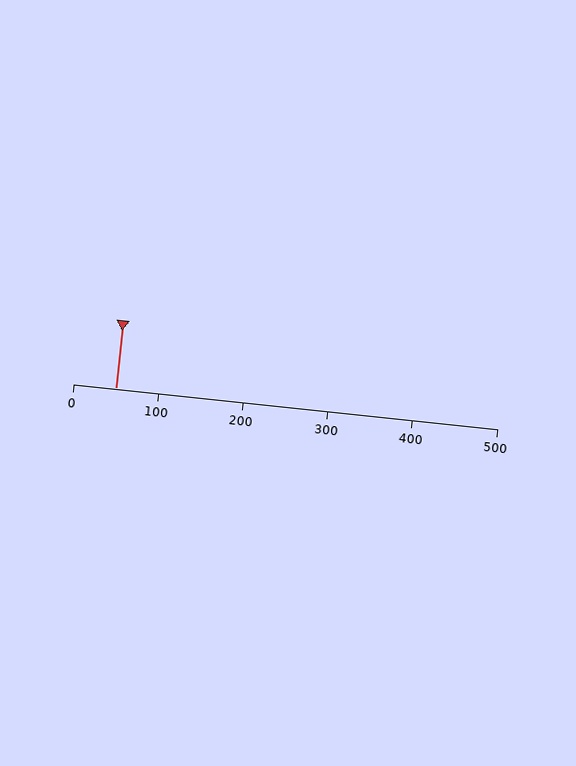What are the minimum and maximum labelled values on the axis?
The axis runs from 0 to 500.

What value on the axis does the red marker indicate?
The marker indicates approximately 50.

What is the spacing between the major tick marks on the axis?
The major ticks are spaced 100 apart.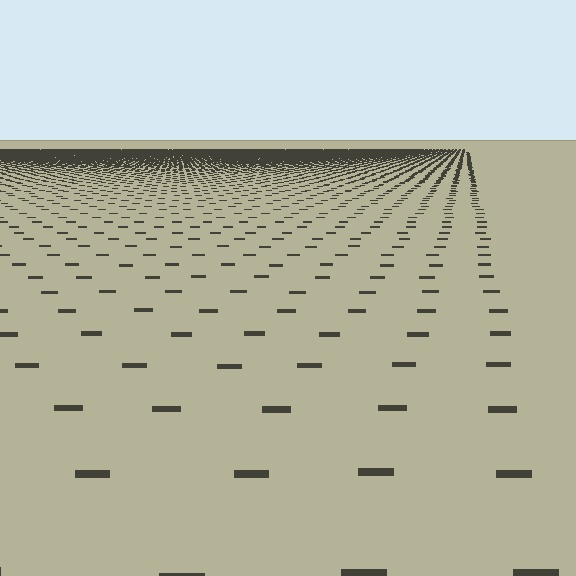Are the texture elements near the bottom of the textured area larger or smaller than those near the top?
Larger. Near the bottom, elements are closer to the viewer and appear at a bigger on-screen size.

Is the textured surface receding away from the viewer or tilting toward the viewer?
The surface is receding away from the viewer. Texture elements get smaller and denser toward the top.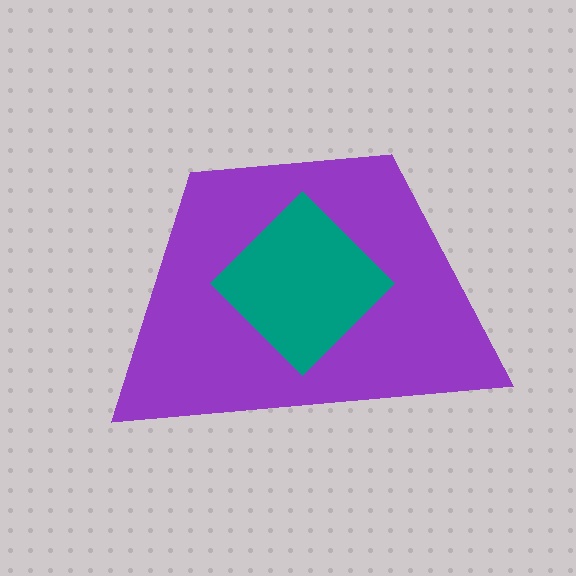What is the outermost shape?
The purple trapezoid.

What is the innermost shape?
The teal diamond.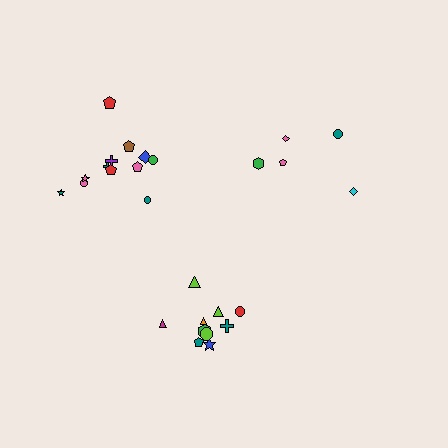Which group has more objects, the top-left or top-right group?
The top-left group.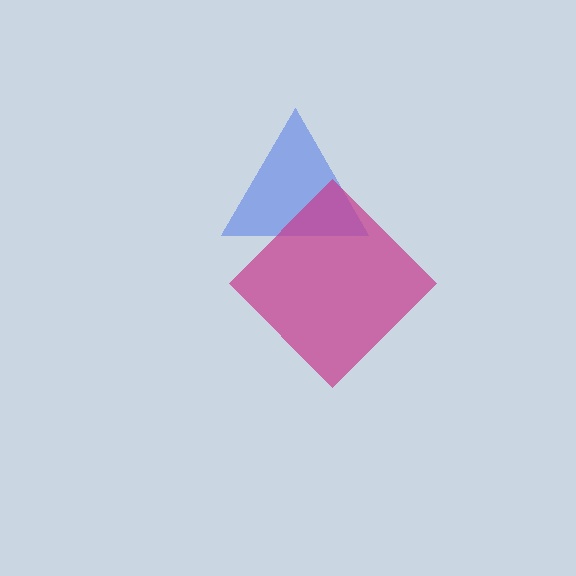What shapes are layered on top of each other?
The layered shapes are: a blue triangle, a magenta diamond.